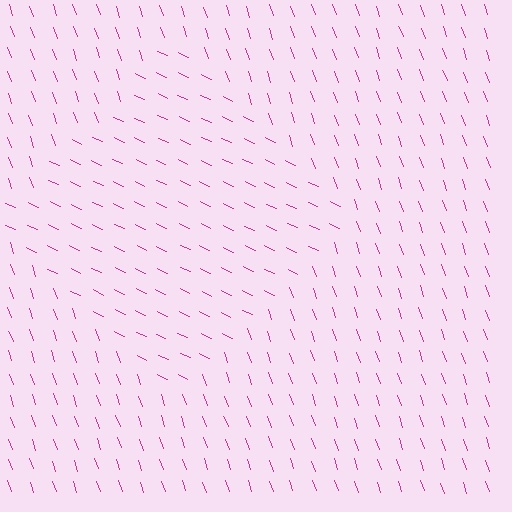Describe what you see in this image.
The image is filled with small magenta line segments. A diamond region in the image has lines oriented differently from the surrounding lines, creating a visible texture boundary.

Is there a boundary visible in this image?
Yes, there is a texture boundary formed by a change in line orientation.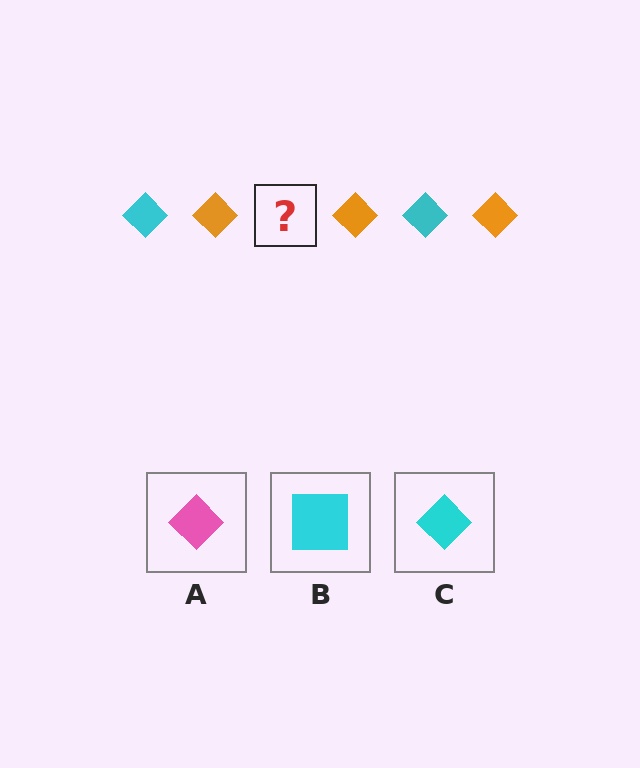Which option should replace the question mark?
Option C.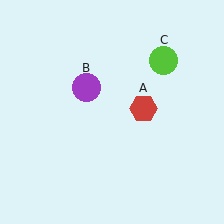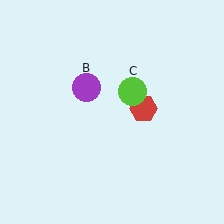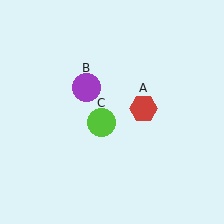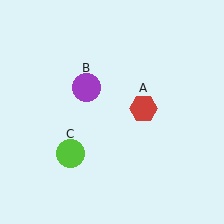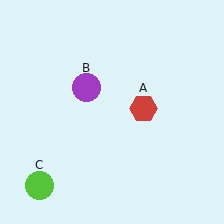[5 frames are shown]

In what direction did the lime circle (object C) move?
The lime circle (object C) moved down and to the left.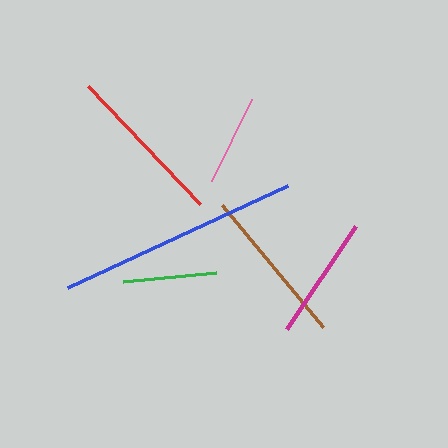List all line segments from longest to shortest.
From longest to shortest: blue, red, brown, magenta, green, pink.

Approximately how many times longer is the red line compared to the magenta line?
The red line is approximately 1.3 times the length of the magenta line.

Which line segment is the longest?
The blue line is the longest at approximately 243 pixels.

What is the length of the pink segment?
The pink segment is approximately 92 pixels long.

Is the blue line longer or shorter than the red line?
The blue line is longer than the red line.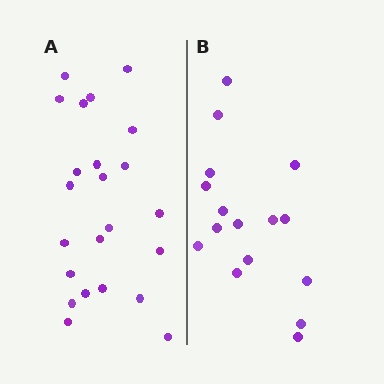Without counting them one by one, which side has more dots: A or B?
Region A (the left region) has more dots.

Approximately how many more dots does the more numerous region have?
Region A has roughly 8 or so more dots than region B.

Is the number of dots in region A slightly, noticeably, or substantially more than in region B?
Region A has noticeably more, but not dramatically so. The ratio is roughly 1.4 to 1.